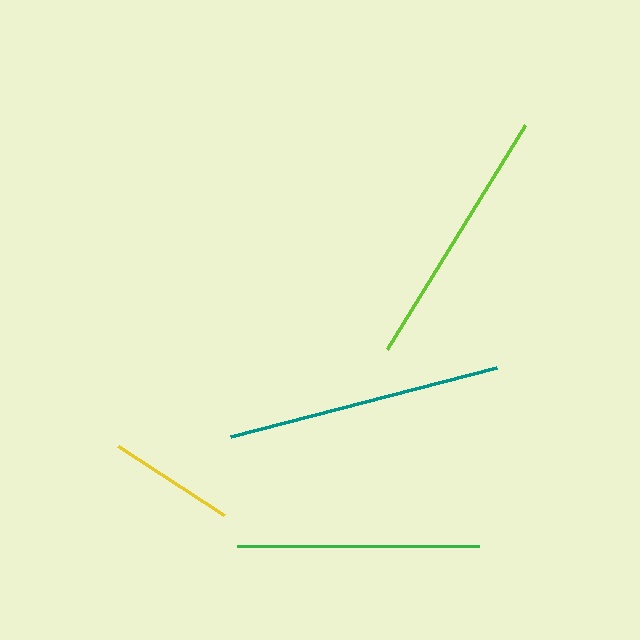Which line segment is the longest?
The teal line is the longest at approximately 275 pixels.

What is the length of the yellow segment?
The yellow segment is approximately 127 pixels long.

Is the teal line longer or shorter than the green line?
The teal line is longer than the green line.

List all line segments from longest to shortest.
From longest to shortest: teal, lime, green, yellow.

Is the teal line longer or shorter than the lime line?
The teal line is longer than the lime line.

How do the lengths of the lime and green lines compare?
The lime and green lines are approximately the same length.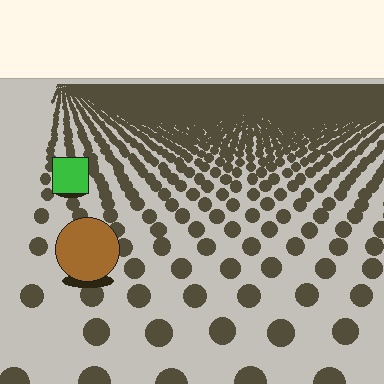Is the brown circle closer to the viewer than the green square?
Yes. The brown circle is closer — you can tell from the texture gradient: the ground texture is coarser near it.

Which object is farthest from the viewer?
The green square is farthest from the viewer. It appears smaller and the ground texture around it is denser.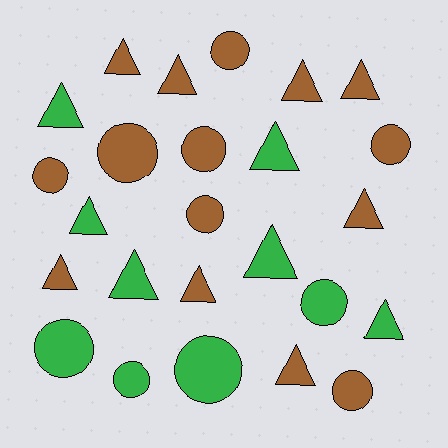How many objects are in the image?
There are 25 objects.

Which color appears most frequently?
Brown, with 15 objects.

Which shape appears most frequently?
Triangle, with 14 objects.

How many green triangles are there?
There are 6 green triangles.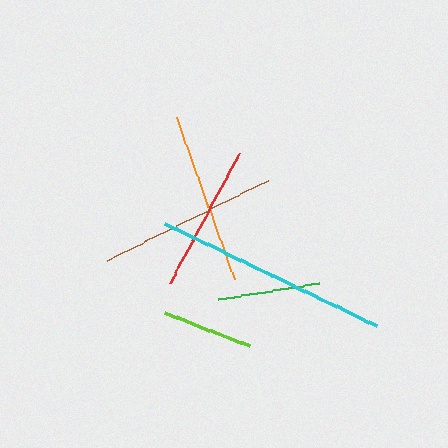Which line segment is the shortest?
The lime line is the shortest at approximately 92 pixels.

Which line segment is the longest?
The cyan line is the longest at approximately 236 pixels.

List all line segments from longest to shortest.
From longest to shortest: cyan, brown, orange, red, green, lime.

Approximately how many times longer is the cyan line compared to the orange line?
The cyan line is approximately 1.4 times the length of the orange line.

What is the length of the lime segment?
The lime segment is approximately 92 pixels long.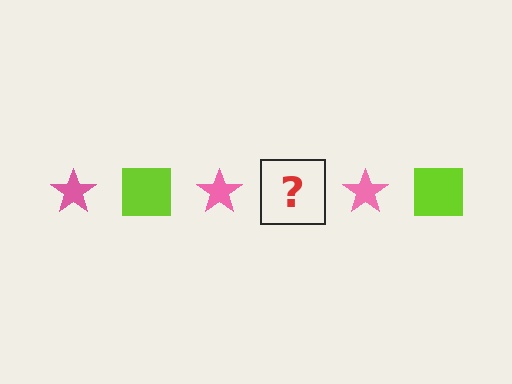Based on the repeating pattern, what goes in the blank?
The blank should be a lime square.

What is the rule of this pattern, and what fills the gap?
The rule is that the pattern alternates between pink star and lime square. The gap should be filled with a lime square.